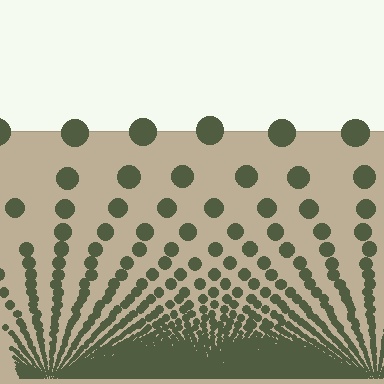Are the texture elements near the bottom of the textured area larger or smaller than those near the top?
Smaller. The gradient is inverted — elements near the bottom are smaller and denser.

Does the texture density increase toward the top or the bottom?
Density increases toward the bottom.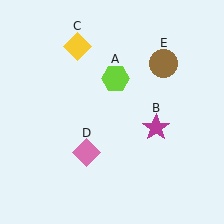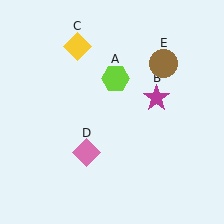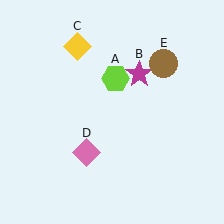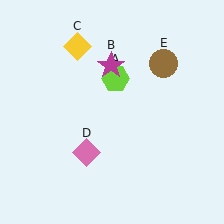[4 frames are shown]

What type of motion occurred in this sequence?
The magenta star (object B) rotated counterclockwise around the center of the scene.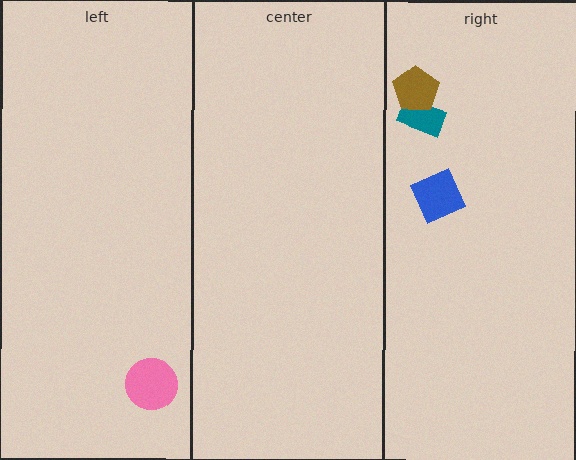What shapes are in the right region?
The teal rectangle, the brown pentagon, the blue diamond.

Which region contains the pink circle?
The left region.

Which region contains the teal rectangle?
The right region.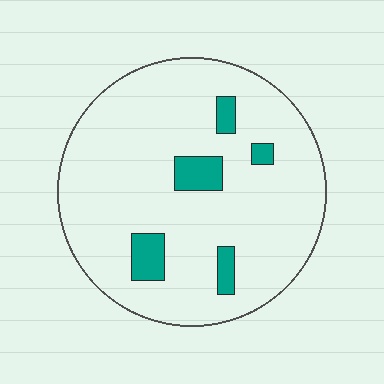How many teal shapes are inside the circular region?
5.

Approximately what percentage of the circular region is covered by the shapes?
Approximately 10%.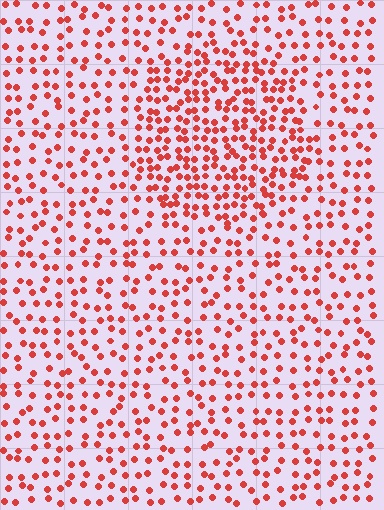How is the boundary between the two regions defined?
The boundary is defined by a change in element density (approximately 1.8x ratio). All elements are the same color, size, and shape.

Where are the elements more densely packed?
The elements are more densely packed inside the circle boundary.